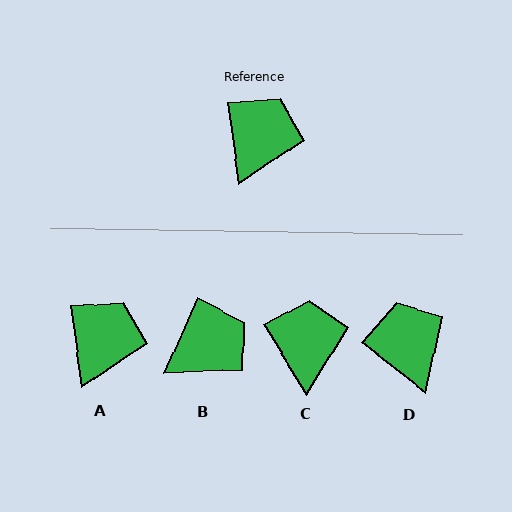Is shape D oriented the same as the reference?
No, it is off by about 44 degrees.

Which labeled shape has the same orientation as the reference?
A.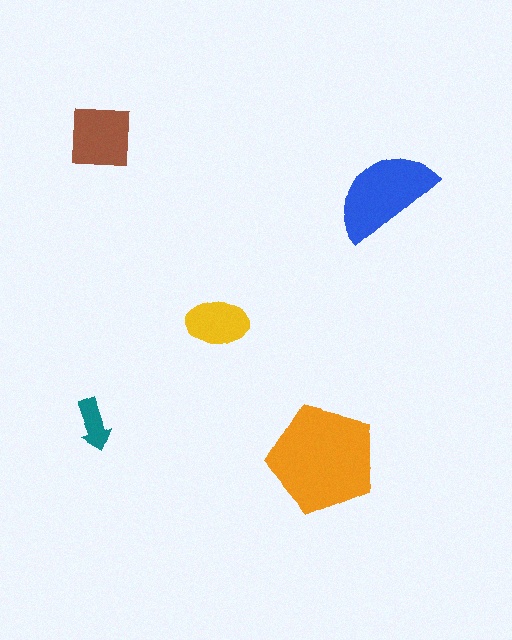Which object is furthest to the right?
The blue semicircle is rightmost.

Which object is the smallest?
The teal arrow.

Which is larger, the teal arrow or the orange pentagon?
The orange pentagon.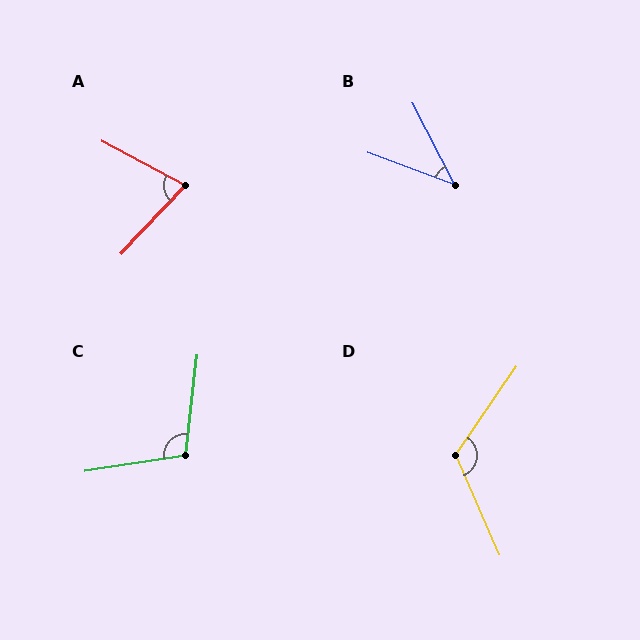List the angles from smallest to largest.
B (43°), A (75°), C (105°), D (122°).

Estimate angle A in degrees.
Approximately 75 degrees.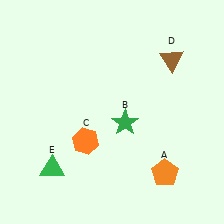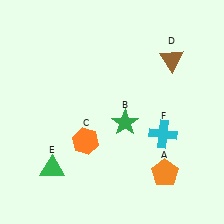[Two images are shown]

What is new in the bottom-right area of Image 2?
A cyan cross (F) was added in the bottom-right area of Image 2.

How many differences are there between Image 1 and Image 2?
There is 1 difference between the two images.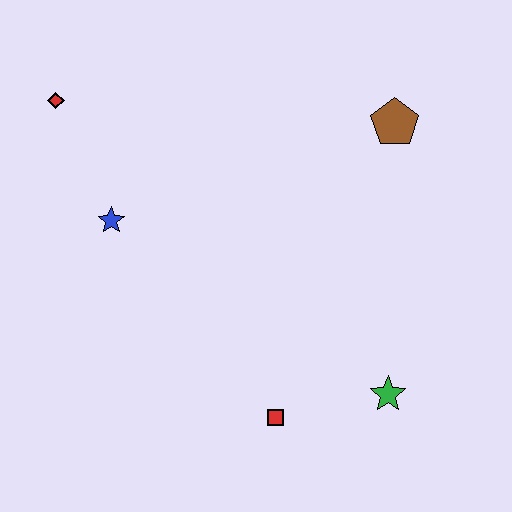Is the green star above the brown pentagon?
No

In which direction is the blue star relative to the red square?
The blue star is above the red square.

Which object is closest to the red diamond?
The blue star is closest to the red diamond.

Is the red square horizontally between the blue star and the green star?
Yes